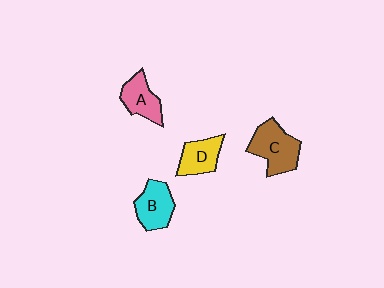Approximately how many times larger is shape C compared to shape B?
Approximately 1.3 times.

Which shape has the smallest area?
Shape D (yellow).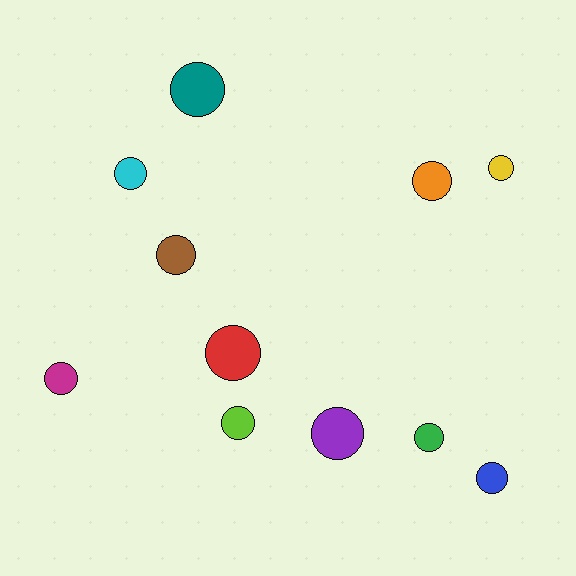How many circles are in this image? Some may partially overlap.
There are 11 circles.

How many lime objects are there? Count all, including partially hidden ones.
There is 1 lime object.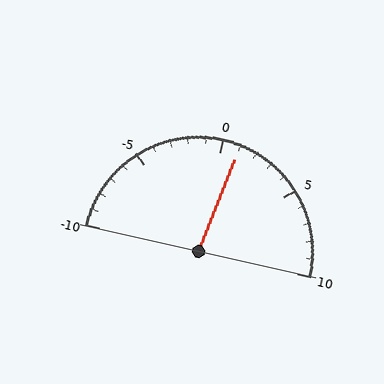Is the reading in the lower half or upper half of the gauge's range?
The reading is in the upper half of the range (-10 to 10).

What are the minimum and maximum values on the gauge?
The gauge ranges from -10 to 10.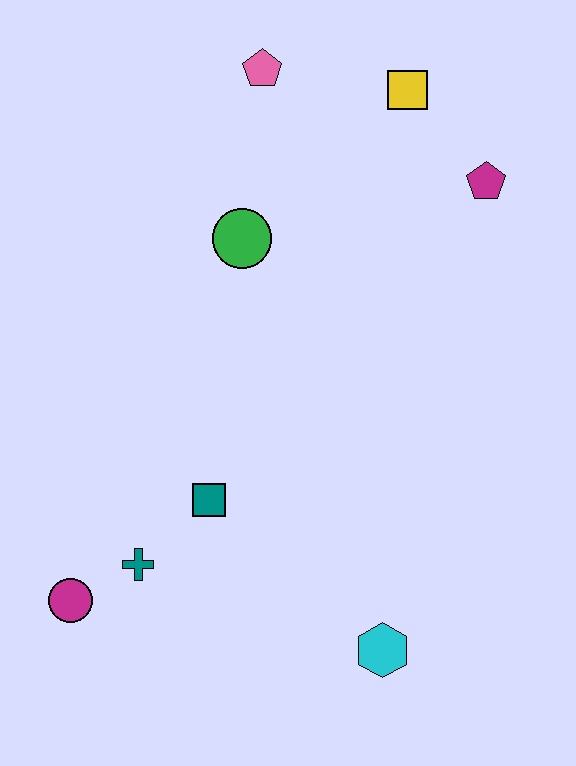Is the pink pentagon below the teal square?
No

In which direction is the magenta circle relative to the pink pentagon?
The magenta circle is below the pink pentagon.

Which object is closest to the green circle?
The pink pentagon is closest to the green circle.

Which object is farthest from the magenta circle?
The yellow square is farthest from the magenta circle.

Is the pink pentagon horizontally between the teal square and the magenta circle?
No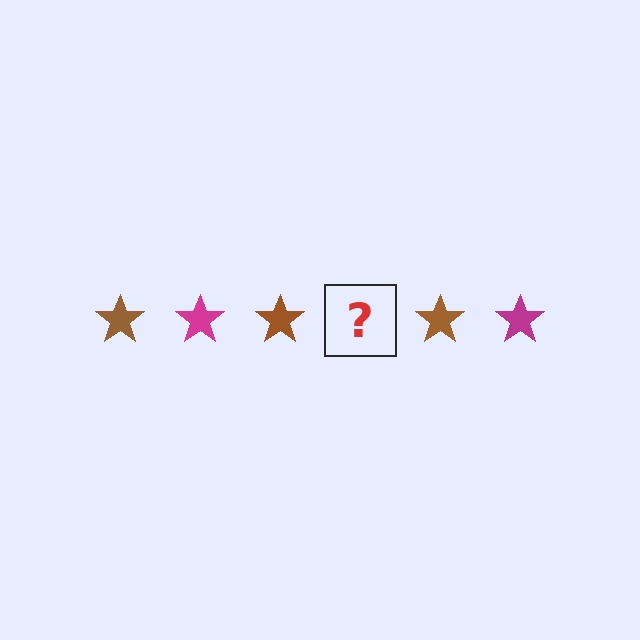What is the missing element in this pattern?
The missing element is a magenta star.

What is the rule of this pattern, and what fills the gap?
The rule is that the pattern cycles through brown, magenta stars. The gap should be filled with a magenta star.